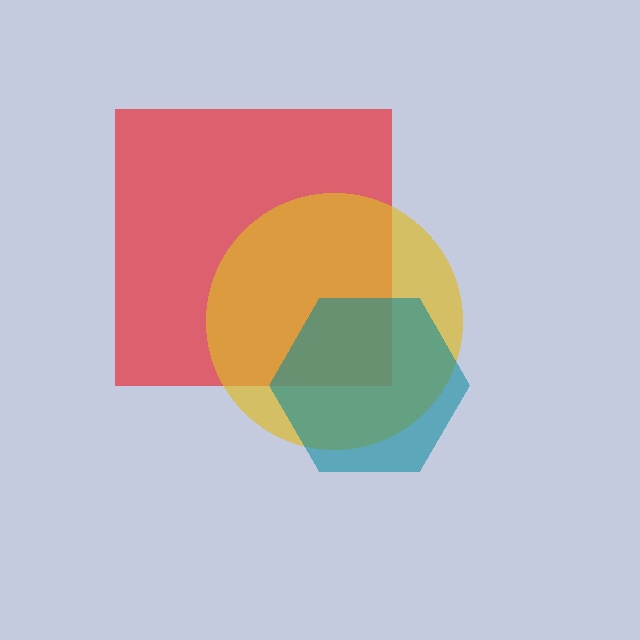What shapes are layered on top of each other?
The layered shapes are: a red square, a yellow circle, a teal hexagon.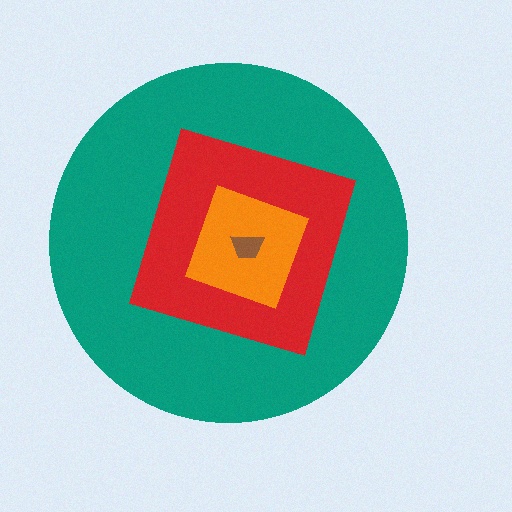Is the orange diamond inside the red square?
Yes.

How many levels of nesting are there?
4.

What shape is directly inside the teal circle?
The red square.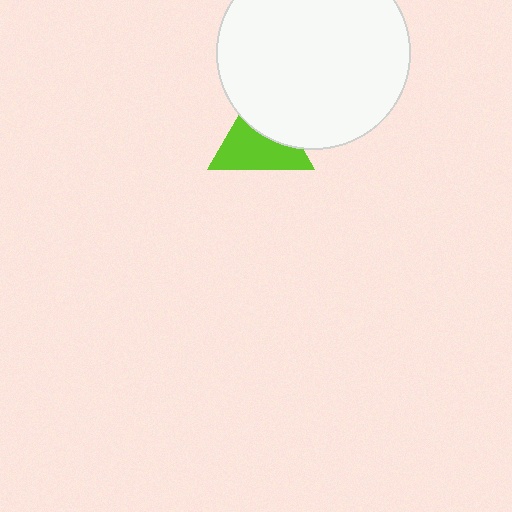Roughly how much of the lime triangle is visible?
About half of it is visible (roughly 60%).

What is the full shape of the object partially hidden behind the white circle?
The partially hidden object is a lime triangle.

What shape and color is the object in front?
The object in front is a white circle.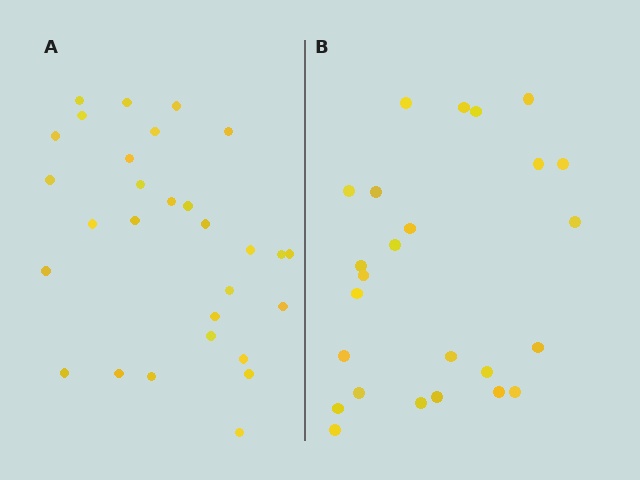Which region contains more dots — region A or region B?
Region A (the left region) has more dots.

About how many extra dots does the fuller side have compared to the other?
Region A has about 4 more dots than region B.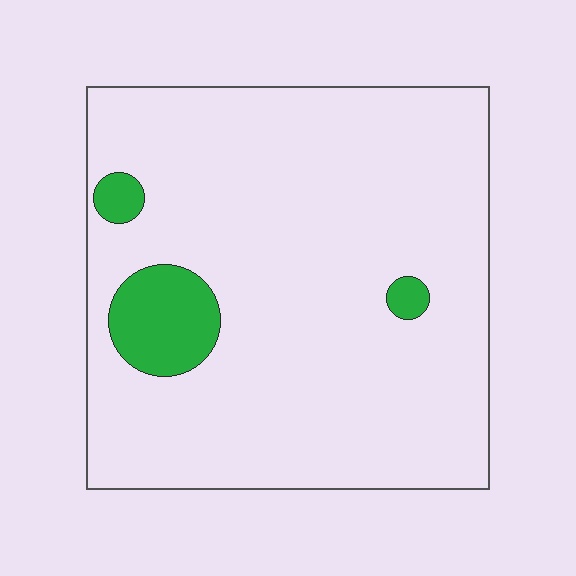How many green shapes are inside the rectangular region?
3.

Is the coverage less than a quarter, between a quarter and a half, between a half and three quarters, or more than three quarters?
Less than a quarter.